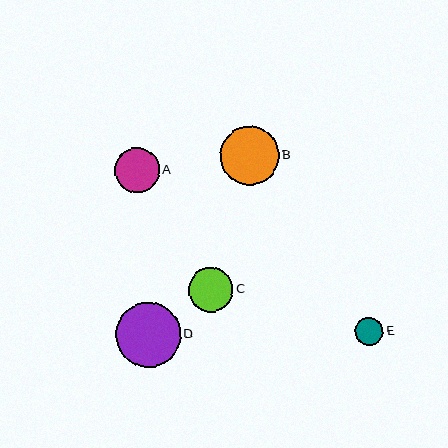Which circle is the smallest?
Circle E is the smallest with a size of approximately 28 pixels.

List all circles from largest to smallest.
From largest to smallest: D, B, C, A, E.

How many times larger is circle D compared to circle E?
Circle D is approximately 2.3 times the size of circle E.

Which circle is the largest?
Circle D is the largest with a size of approximately 65 pixels.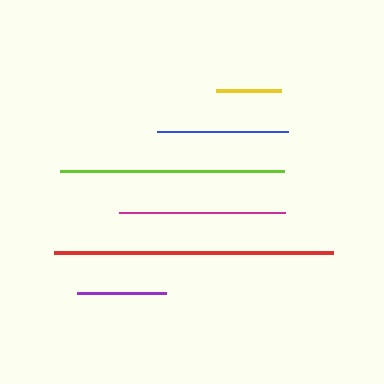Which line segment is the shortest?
The yellow line is the shortest at approximately 65 pixels.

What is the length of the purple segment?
The purple segment is approximately 89 pixels long.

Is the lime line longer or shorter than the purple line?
The lime line is longer than the purple line.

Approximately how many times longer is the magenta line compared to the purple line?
The magenta line is approximately 1.9 times the length of the purple line.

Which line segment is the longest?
The red line is the longest at approximately 279 pixels.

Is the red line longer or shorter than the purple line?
The red line is longer than the purple line.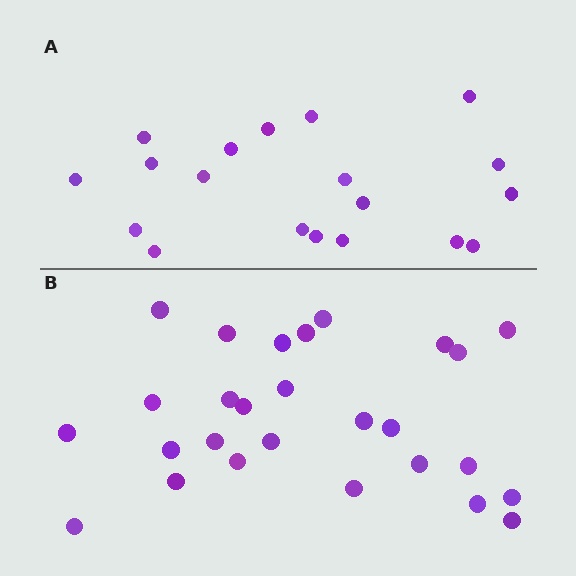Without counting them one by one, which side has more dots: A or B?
Region B (the bottom region) has more dots.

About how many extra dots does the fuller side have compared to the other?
Region B has roughly 8 or so more dots than region A.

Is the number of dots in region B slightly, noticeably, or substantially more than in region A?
Region B has noticeably more, but not dramatically so. The ratio is roughly 1.4 to 1.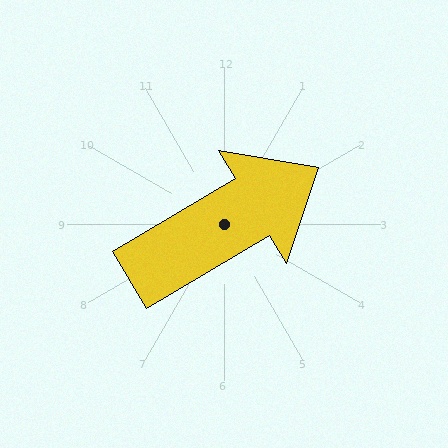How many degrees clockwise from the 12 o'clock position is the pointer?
Approximately 59 degrees.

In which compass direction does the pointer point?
Northeast.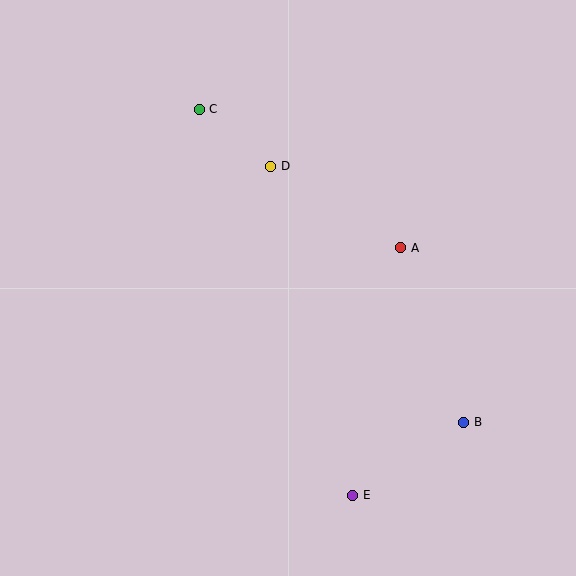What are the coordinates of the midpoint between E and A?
The midpoint between E and A is at (377, 371).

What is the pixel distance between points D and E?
The distance between D and E is 339 pixels.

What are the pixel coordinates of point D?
Point D is at (271, 166).